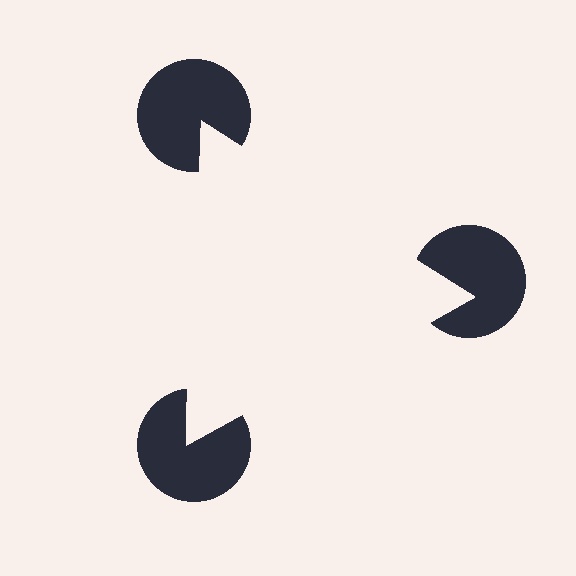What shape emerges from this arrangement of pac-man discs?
An illusory triangle — its edges are inferred from the aligned wedge cuts in the pac-man discs, not physically drawn.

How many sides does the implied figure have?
3 sides.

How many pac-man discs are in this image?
There are 3 — one at each vertex of the illusory triangle.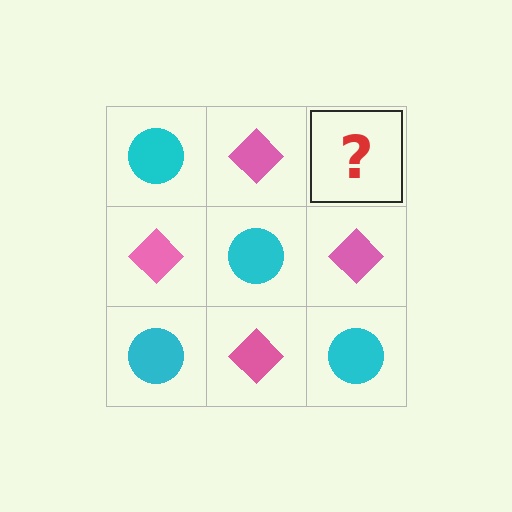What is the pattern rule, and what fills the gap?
The rule is that it alternates cyan circle and pink diamond in a checkerboard pattern. The gap should be filled with a cyan circle.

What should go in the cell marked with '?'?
The missing cell should contain a cyan circle.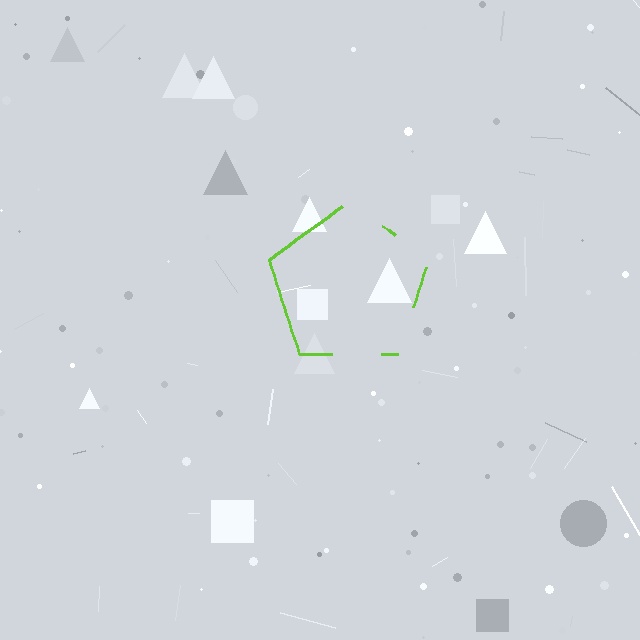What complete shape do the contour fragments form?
The contour fragments form a pentagon.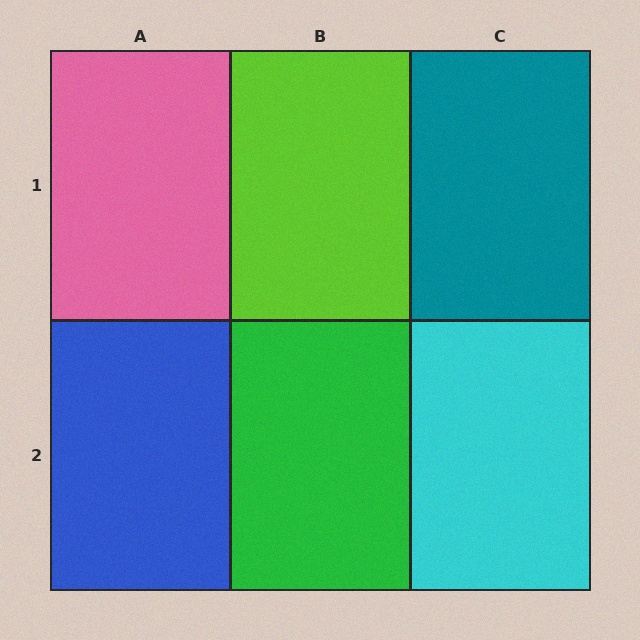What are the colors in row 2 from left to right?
Blue, green, cyan.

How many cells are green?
1 cell is green.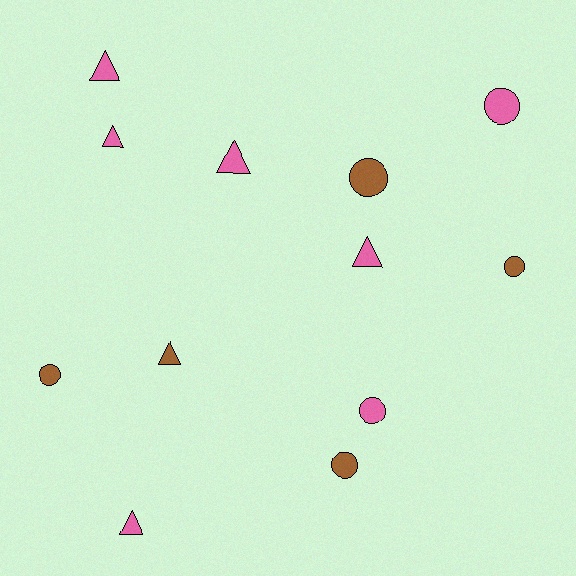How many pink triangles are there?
There are 5 pink triangles.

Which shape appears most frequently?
Circle, with 6 objects.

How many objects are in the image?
There are 12 objects.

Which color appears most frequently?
Pink, with 7 objects.